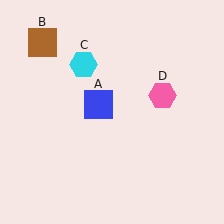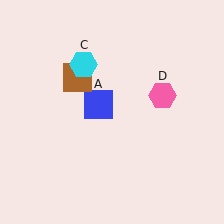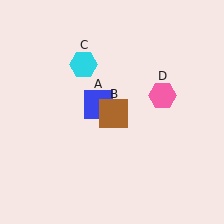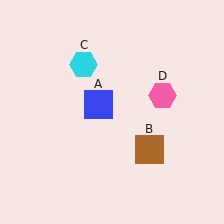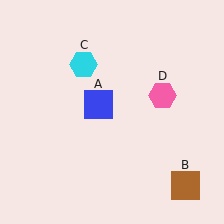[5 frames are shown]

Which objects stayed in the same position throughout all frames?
Blue square (object A) and cyan hexagon (object C) and pink hexagon (object D) remained stationary.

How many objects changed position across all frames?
1 object changed position: brown square (object B).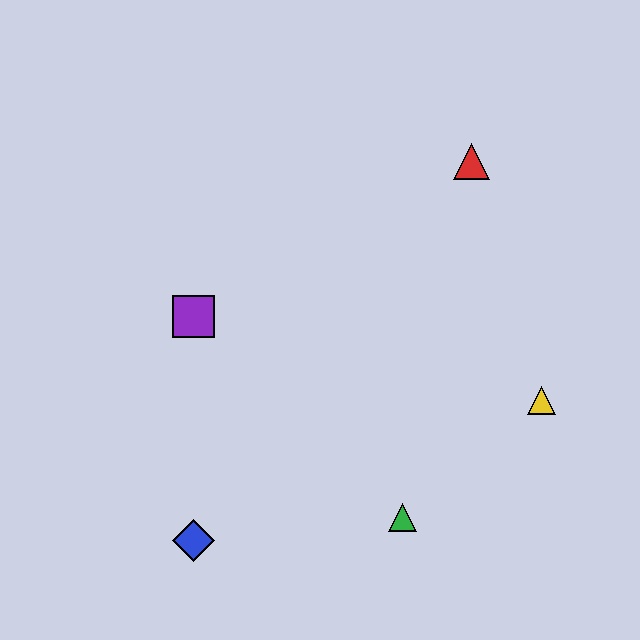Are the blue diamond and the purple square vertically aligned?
Yes, both are at x≈193.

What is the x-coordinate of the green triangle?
The green triangle is at x≈402.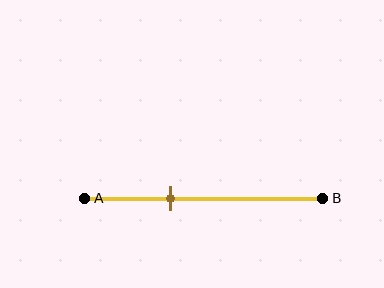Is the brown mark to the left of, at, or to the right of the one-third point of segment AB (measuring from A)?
The brown mark is approximately at the one-third point of segment AB.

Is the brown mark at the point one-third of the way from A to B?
Yes, the mark is approximately at the one-third point.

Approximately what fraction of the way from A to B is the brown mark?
The brown mark is approximately 35% of the way from A to B.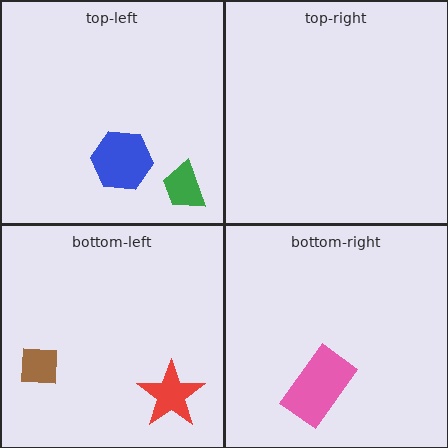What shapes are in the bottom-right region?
The pink rectangle.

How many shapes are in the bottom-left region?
2.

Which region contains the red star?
The bottom-left region.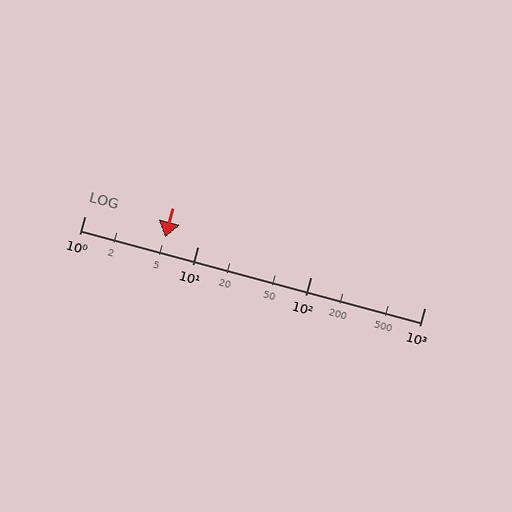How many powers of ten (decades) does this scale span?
The scale spans 3 decades, from 1 to 1000.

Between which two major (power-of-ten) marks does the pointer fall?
The pointer is between 1 and 10.